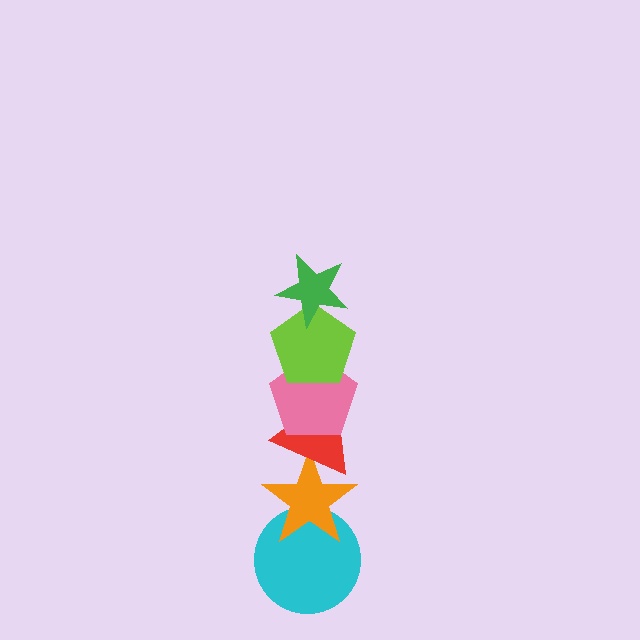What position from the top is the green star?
The green star is 1st from the top.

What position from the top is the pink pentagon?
The pink pentagon is 3rd from the top.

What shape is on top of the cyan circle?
The orange star is on top of the cyan circle.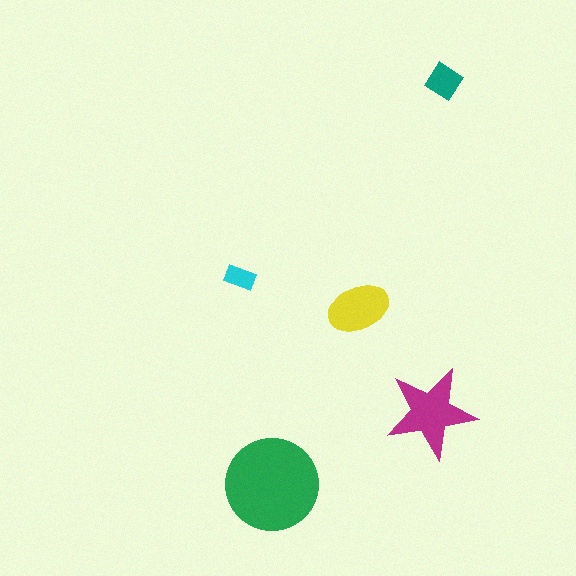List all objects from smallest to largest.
The cyan rectangle, the teal diamond, the yellow ellipse, the magenta star, the green circle.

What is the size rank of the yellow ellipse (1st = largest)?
3rd.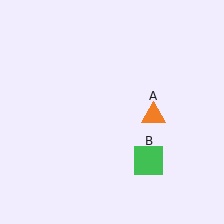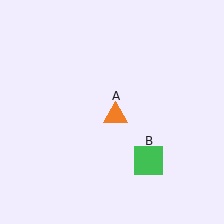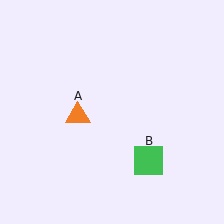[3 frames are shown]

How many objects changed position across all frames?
1 object changed position: orange triangle (object A).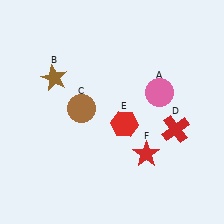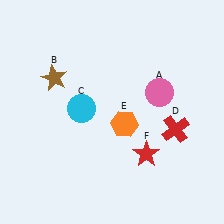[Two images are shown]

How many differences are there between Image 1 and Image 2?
There are 2 differences between the two images.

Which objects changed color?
C changed from brown to cyan. E changed from red to orange.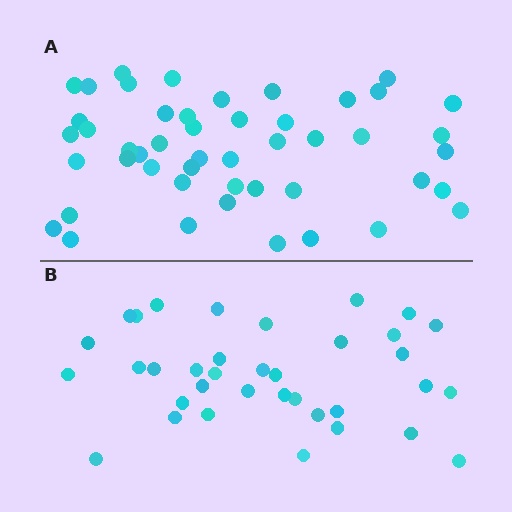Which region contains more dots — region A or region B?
Region A (the top region) has more dots.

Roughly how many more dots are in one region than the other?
Region A has roughly 12 or so more dots than region B.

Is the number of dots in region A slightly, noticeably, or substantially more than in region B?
Region A has noticeably more, but not dramatically so. The ratio is roughly 1.3 to 1.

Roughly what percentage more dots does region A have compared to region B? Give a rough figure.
About 35% more.